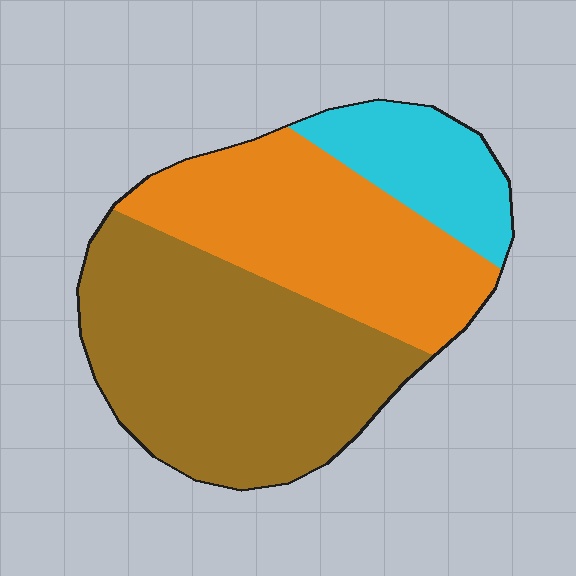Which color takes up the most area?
Brown, at roughly 50%.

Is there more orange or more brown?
Brown.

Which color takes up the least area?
Cyan, at roughly 15%.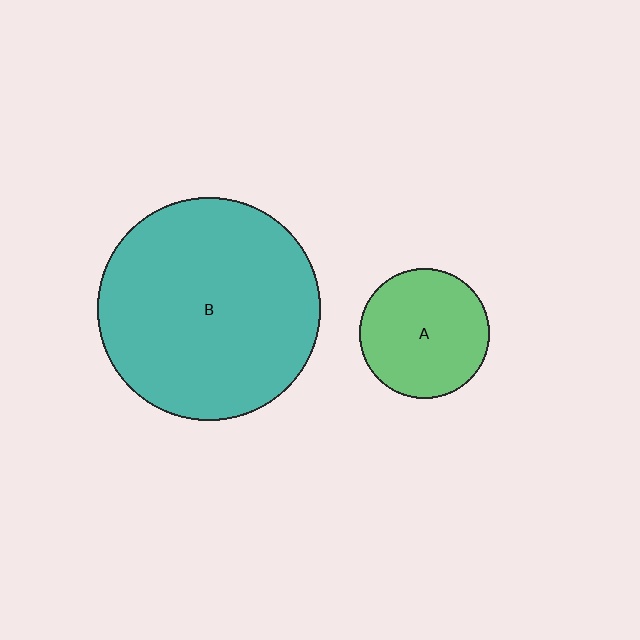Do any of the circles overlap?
No, none of the circles overlap.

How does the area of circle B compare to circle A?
Approximately 3.0 times.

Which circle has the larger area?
Circle B (teal).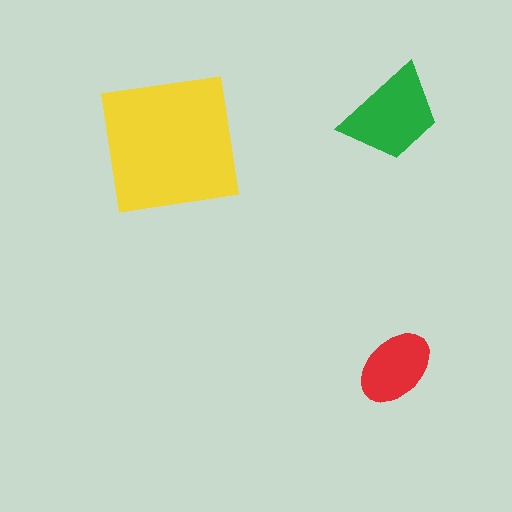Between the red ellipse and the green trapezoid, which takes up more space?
The green trapezoid.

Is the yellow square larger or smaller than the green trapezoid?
Larger.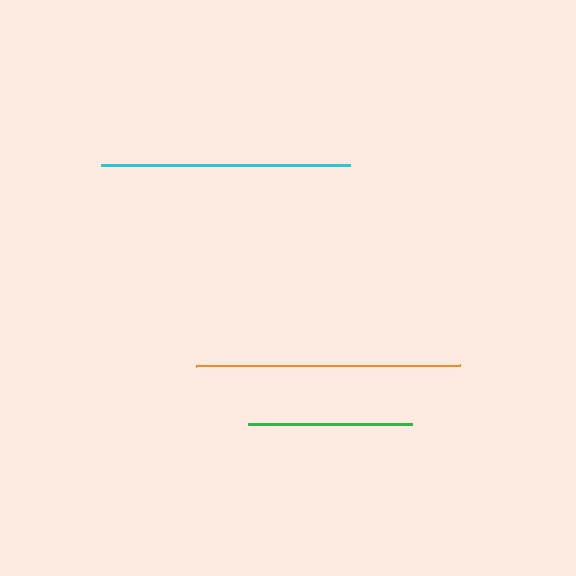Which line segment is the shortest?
The green line is the shortest at approximately 165 pixels.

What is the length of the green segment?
The green segment is approximately 165 pixels long.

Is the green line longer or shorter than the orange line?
The orange line is longer than the green line.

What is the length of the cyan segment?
The cyan segment is approximately 249 pixels long.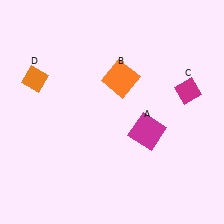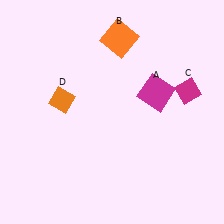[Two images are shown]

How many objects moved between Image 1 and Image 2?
3 objects moved between the two images.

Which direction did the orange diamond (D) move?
The orange diamond (D) moved right.